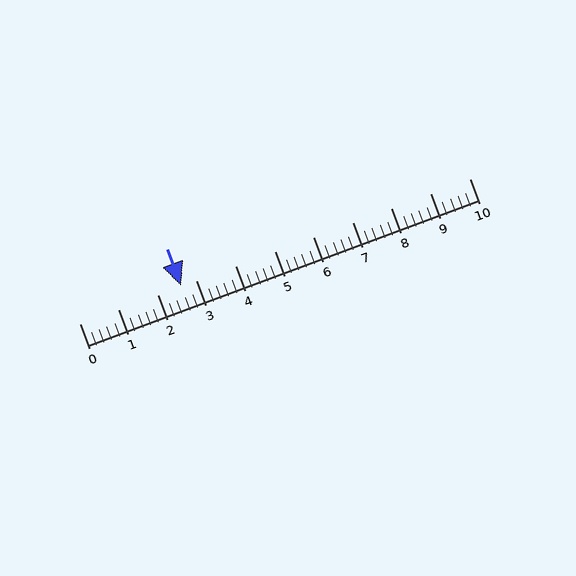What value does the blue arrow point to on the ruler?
The blue arrow points to approximately 2.6.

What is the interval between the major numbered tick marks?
The major tick marks are spaced 1 units apart.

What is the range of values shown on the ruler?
The ruler shows values from 0 to 10.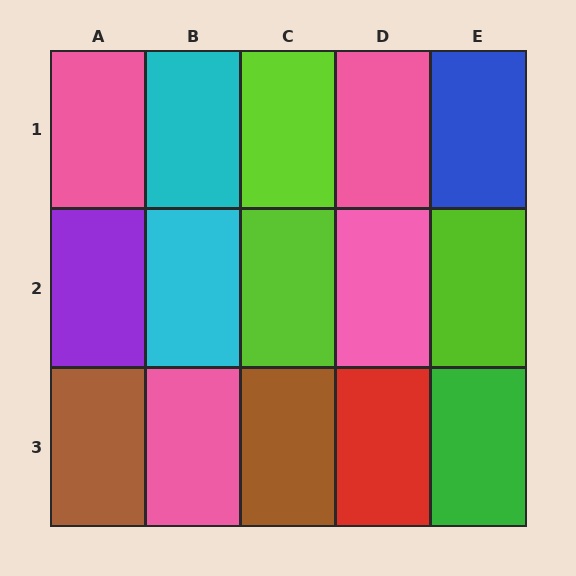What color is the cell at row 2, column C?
Lime.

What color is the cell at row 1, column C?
Lime.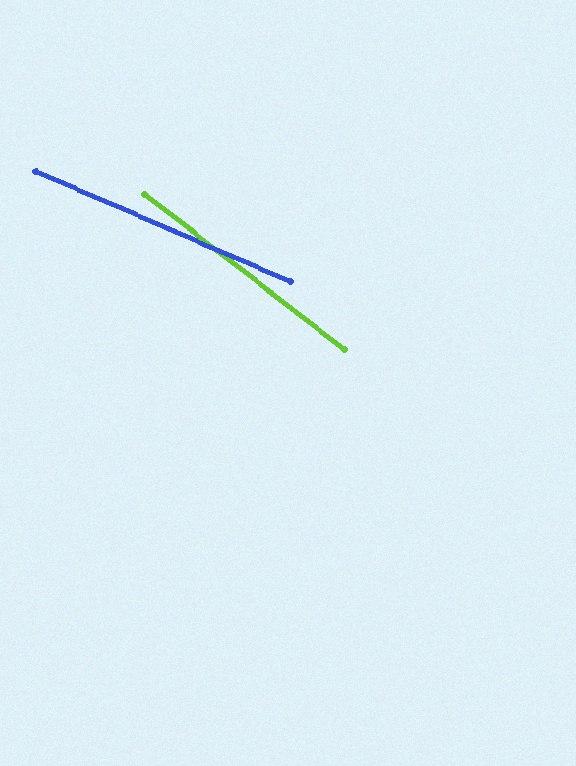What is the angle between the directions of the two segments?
Approximately 14 degrees.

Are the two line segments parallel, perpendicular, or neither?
Neither parallel nor perpendicular — they differ by about 14°.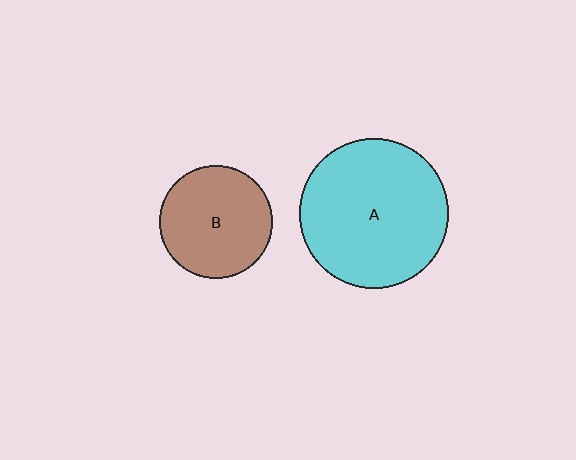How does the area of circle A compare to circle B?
Approximately 1.7 times.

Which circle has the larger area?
Circle A (cyan).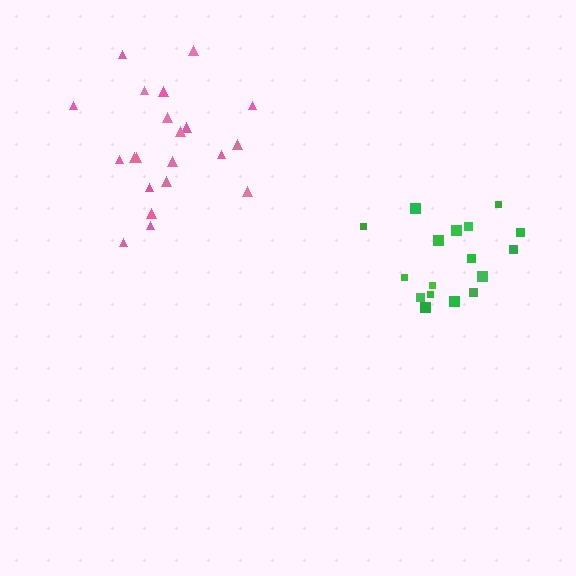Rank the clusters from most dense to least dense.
green, pink.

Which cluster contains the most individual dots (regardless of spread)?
Pink (21).